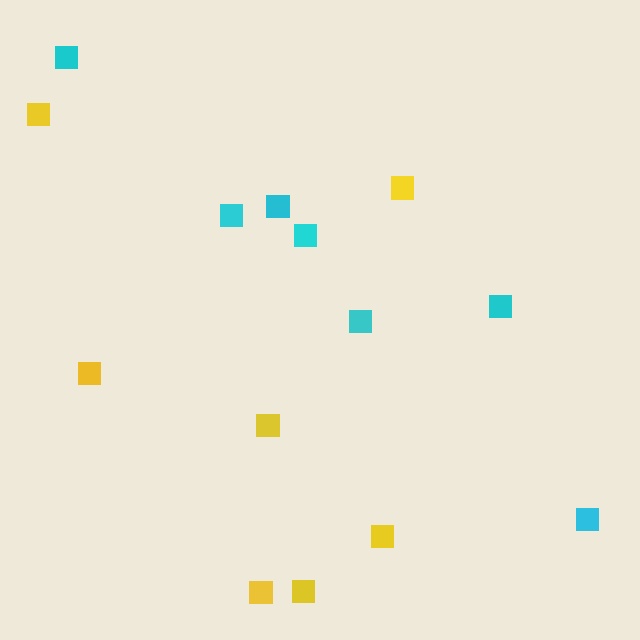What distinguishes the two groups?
There are 2 groups: one group of cyan squares (7) and one group of yellow squares (7).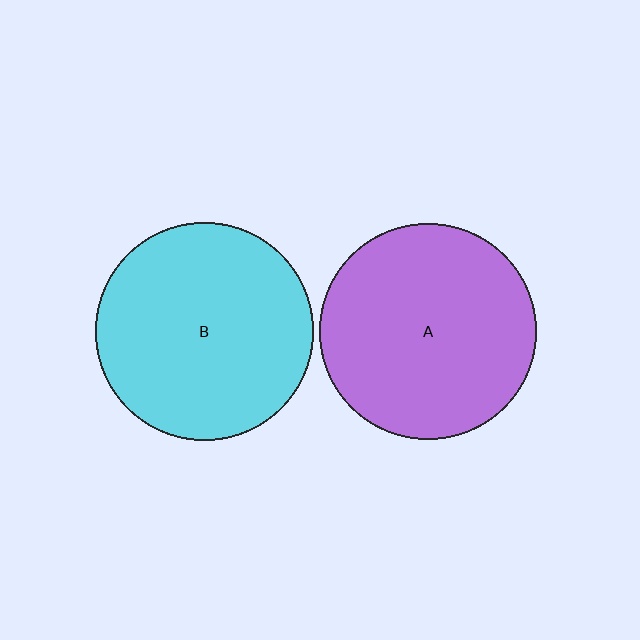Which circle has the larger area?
Circle B (cyan).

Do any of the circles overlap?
No, none of the circles overlap.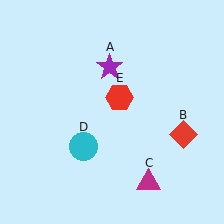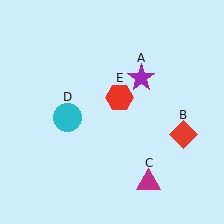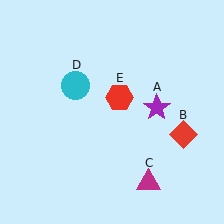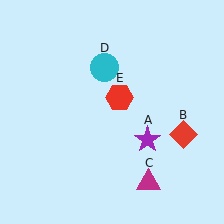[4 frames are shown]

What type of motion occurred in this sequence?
The purple star (object A), cyan circle (object D) rotated clockwise around the center of the scene.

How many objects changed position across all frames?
2 objects changed position: purple star (object A), cyan circle (object D).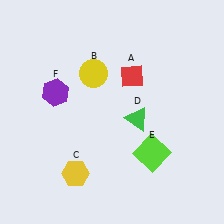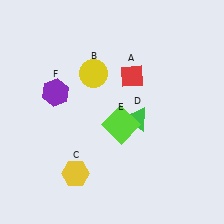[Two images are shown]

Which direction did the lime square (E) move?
The lime square (E) moved left.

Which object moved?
The lime square (E) moved left.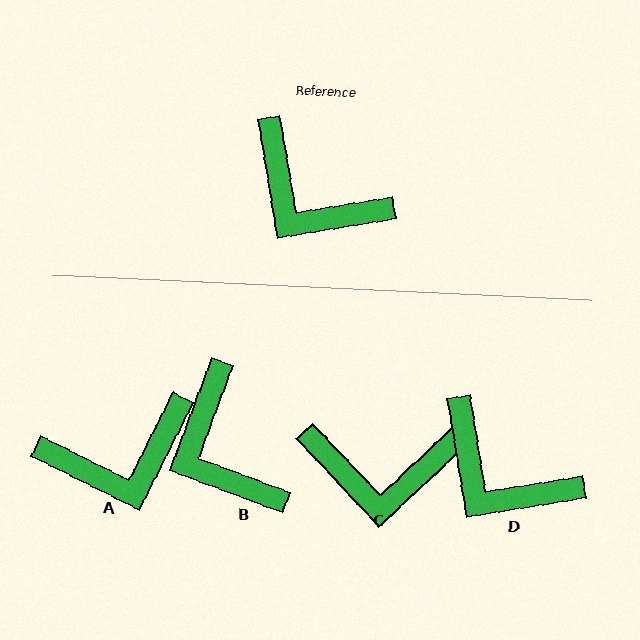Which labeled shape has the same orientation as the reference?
D.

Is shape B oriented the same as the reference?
No, it is off by about 30 degrees.